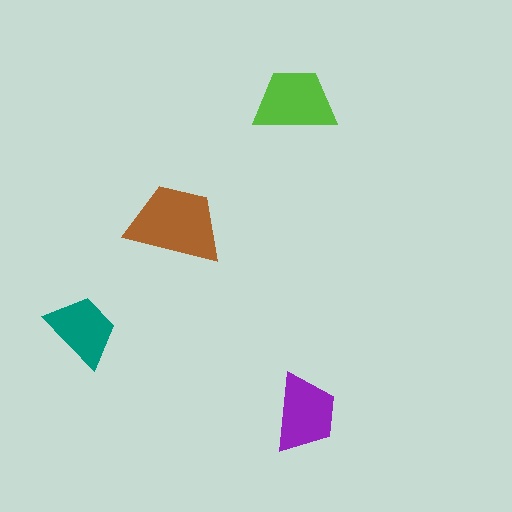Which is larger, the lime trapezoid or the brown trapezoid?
The brown one.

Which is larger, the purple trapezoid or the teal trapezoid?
The purple one.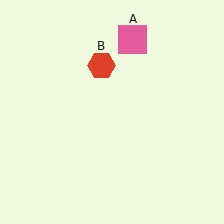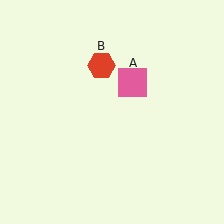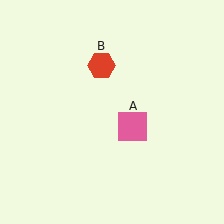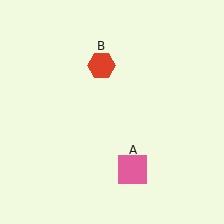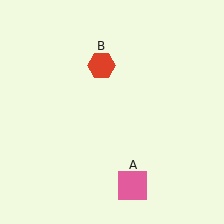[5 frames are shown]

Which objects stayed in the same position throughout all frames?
Red hexagon (object B) remained stationary.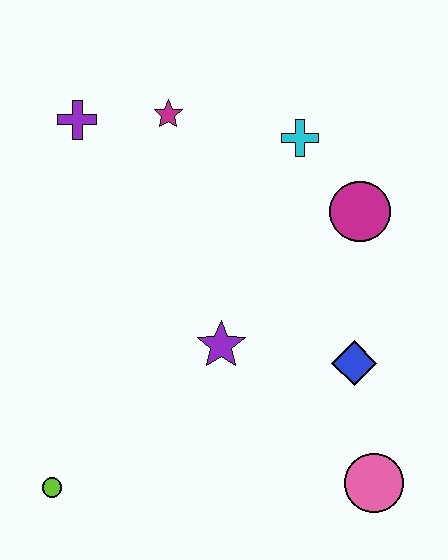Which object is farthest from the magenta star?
The pink circle is farthest from the magenta star.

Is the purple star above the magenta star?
No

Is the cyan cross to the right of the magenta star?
Yes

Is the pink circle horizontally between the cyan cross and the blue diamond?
No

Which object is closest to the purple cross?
The magenta star is closest to the purple cross.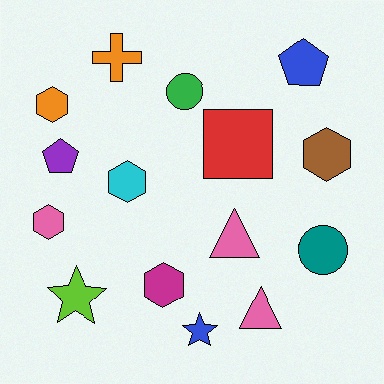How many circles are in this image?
There are 2 circles.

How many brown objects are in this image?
There is 1 brown object.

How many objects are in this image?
There are 15 objects.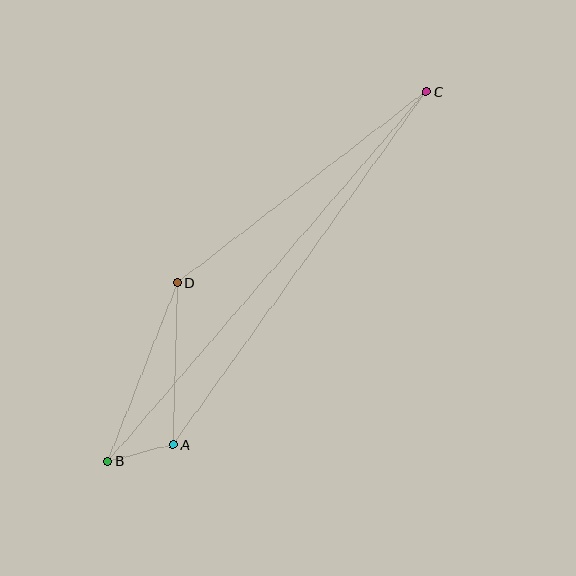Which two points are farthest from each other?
Points B and C are farthest from each other.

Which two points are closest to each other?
Points A and B are closest to each other.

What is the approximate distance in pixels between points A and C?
The distance between A and C is approximately 434 pixels.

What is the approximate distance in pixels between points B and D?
The distance between B and D is approximately 192 pixels.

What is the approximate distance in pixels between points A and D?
The distance between A and D is approximately 162 pixels.